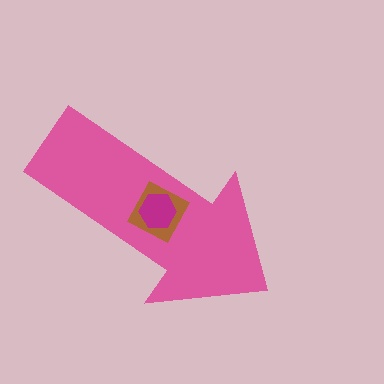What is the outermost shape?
The pink arrow.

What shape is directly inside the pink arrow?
The brown square.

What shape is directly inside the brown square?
The magenta hexagon.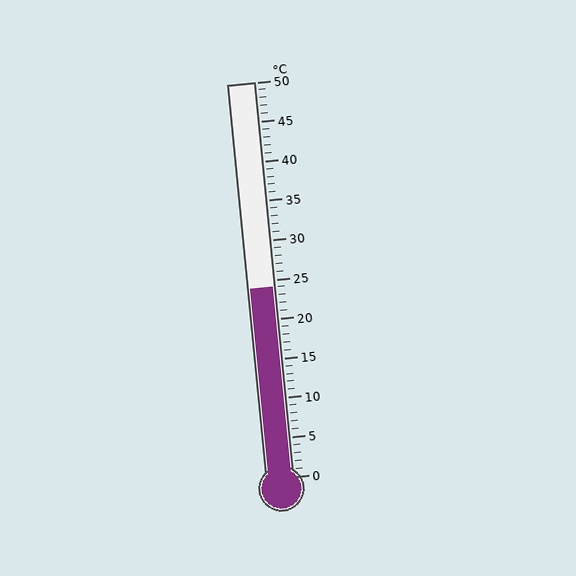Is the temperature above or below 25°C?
The temperature is below 25°C.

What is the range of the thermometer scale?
The thermometer scale ranges from 0°C to 50°C.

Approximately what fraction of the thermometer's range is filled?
The thermometer is filled to approximately 50% of its range.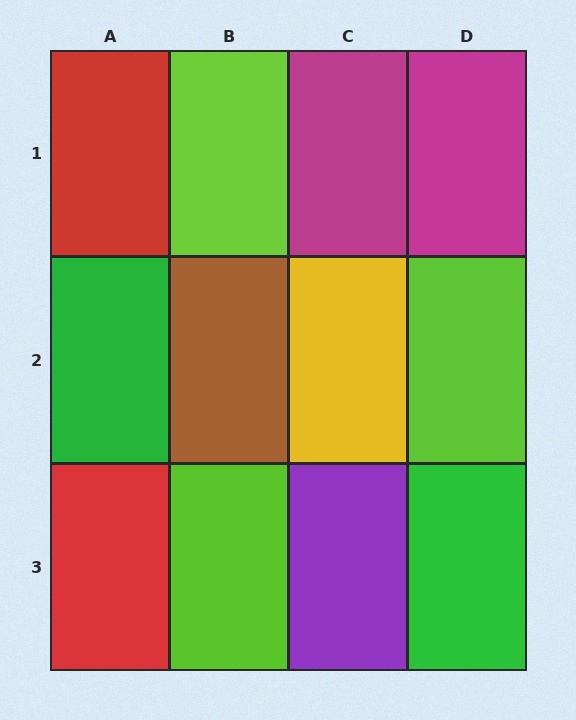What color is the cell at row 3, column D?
Green.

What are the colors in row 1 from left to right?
Red, lime, magenta, magenta.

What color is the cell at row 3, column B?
Lime.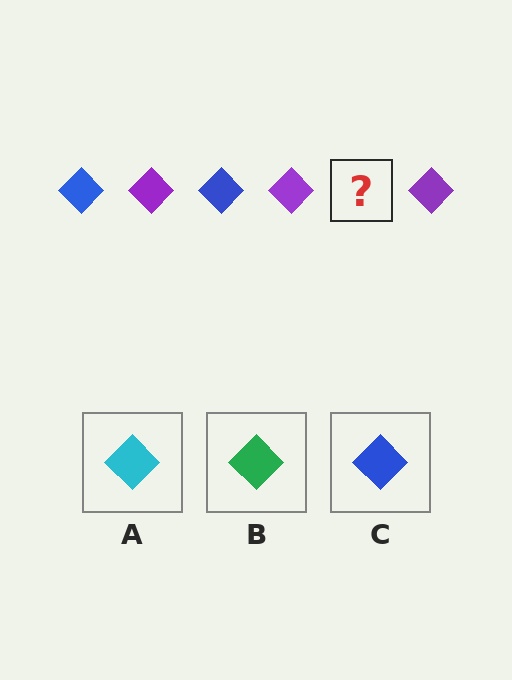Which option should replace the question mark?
Option C.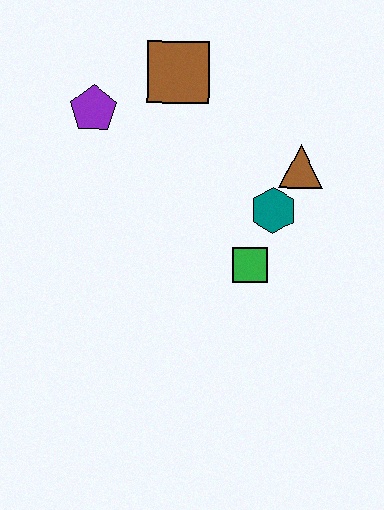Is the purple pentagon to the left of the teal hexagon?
Yes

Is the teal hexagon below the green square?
No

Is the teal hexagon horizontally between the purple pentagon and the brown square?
No